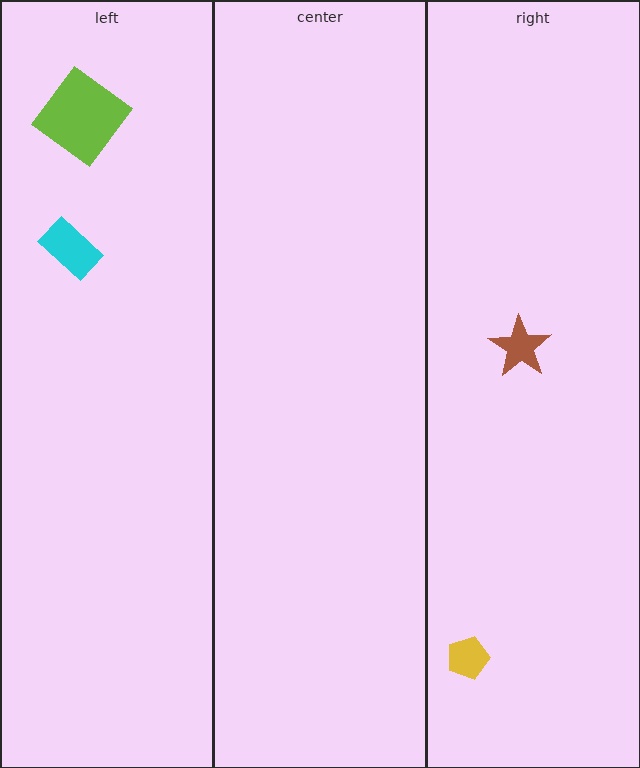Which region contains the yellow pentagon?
The right region.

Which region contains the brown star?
The right region.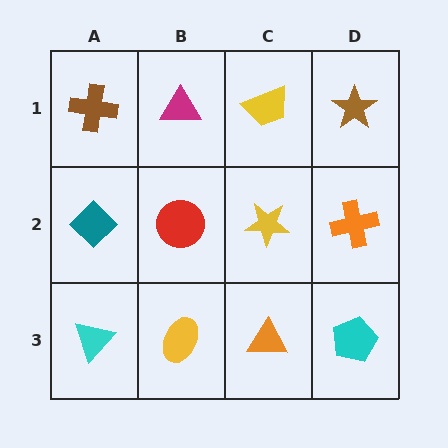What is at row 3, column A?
A cyan triangle.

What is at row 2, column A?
A teal diamond.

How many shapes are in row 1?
4 shapes.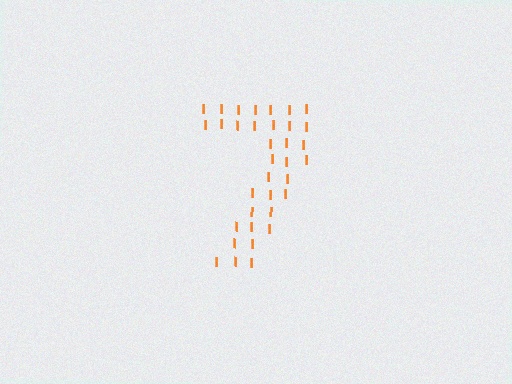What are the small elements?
The small elements are letter I's.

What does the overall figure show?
The overall figure shows the digit 7.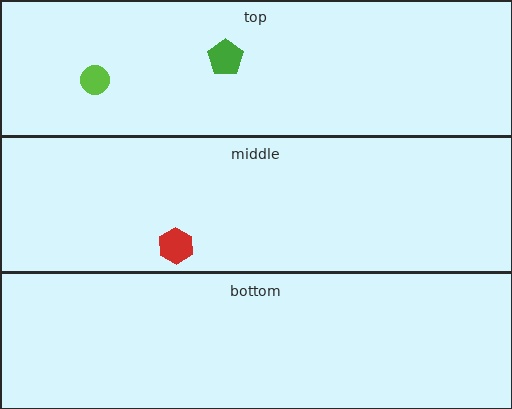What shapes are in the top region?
The green pentagon, the lime circle.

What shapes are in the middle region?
The red hexagon.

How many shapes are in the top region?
2.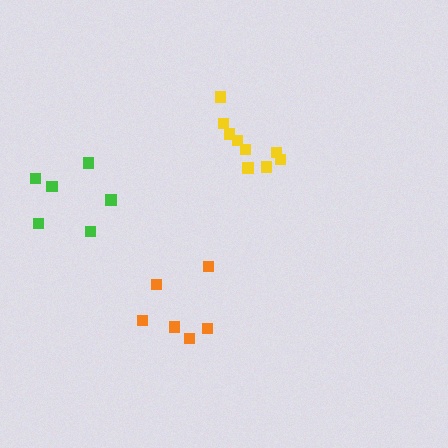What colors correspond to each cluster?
The clusters are colored: yellow, orange, green.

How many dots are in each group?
Group 1: 9 dots, Group 2: 6 dots, Group 3: 6 dots (21 total).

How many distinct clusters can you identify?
There are 3 distinct clusters.